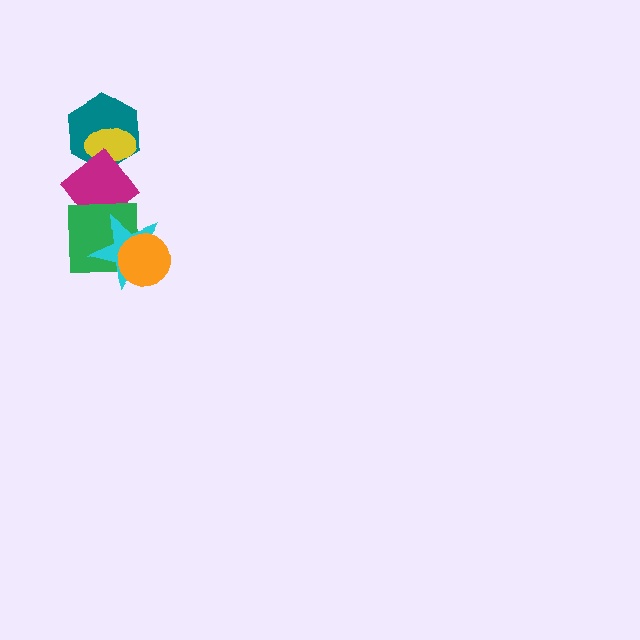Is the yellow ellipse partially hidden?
Yes, it is partially covered by another shape.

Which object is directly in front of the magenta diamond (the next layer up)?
The green square is directly in front of the magenta diamond.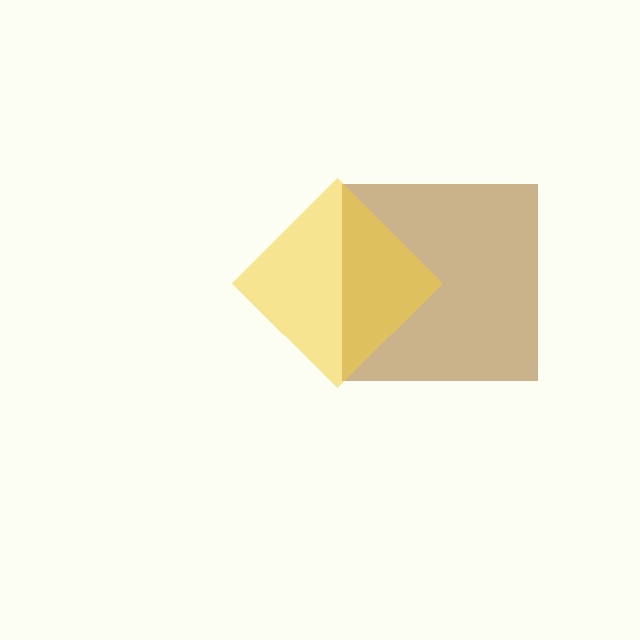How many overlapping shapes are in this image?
There are 2 overlapping shapes in the image.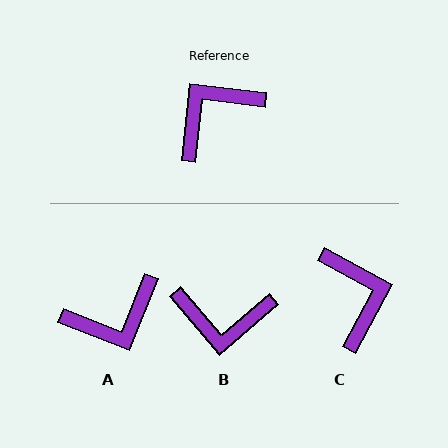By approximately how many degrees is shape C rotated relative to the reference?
Approximately 112 degrees clockwise.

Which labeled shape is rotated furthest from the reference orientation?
A, about 165 degrees away.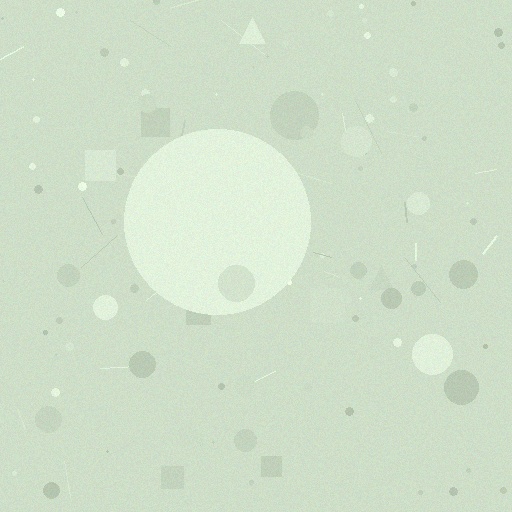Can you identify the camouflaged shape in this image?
The camouflaged shape is a circle.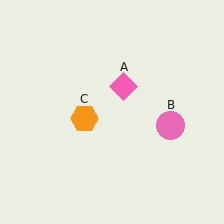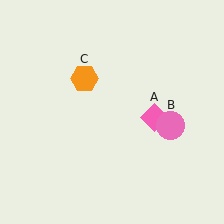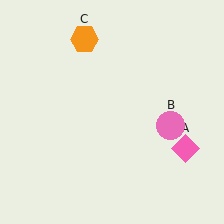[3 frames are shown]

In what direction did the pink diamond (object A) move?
The pink diamond (object A) moved down and to the right.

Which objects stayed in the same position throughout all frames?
Pink circle (object B) remained stationary.